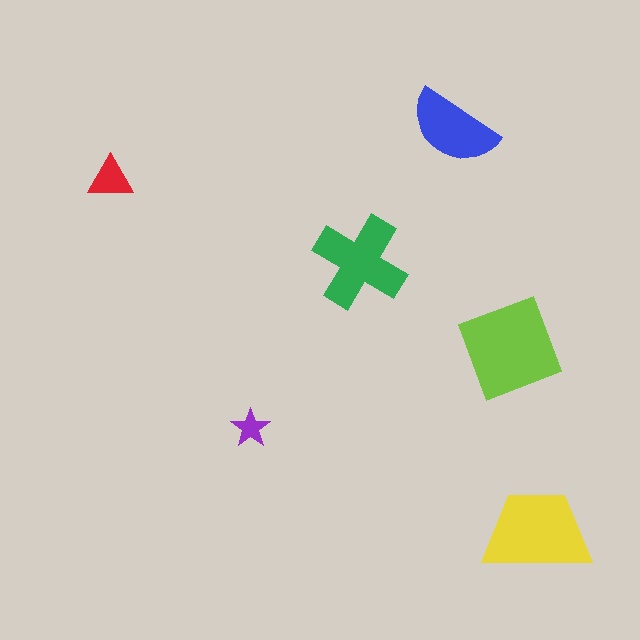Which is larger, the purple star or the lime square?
The lime square.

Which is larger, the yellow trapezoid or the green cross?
The yellow trapezoid.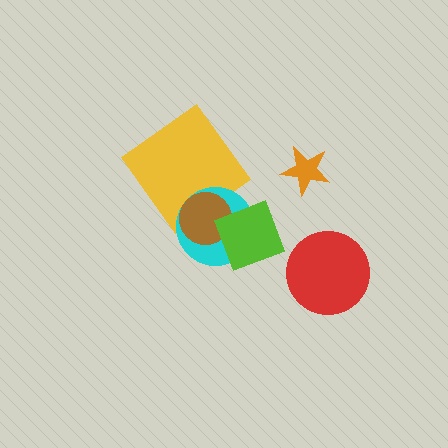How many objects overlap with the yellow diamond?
2 objects overlap with the yellow diamond.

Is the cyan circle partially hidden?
Yes, it is partially covered by another shape.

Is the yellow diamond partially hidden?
Yes, it is partially covered by another shape.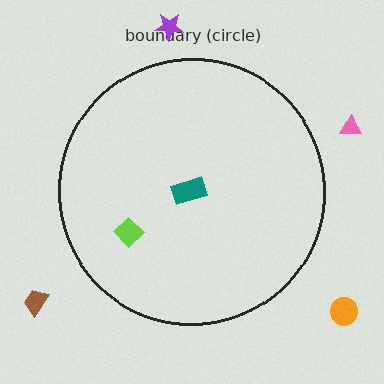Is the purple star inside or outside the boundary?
Outside.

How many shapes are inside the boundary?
2 inside, 4 outside.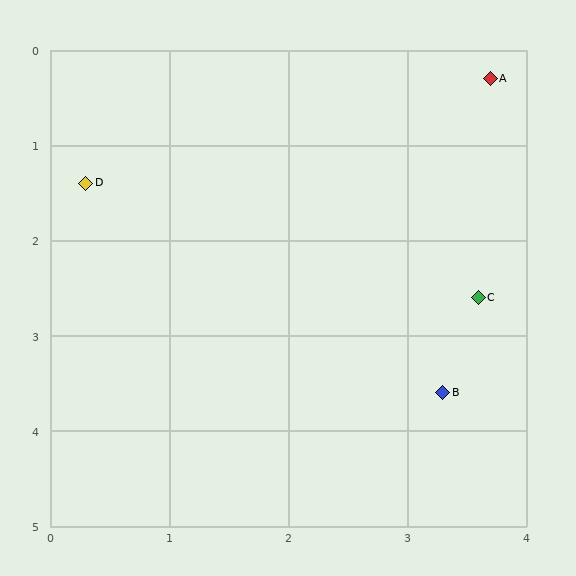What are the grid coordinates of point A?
Point A is at approximately (3.7, 0.3).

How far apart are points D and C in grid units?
Points D and C are about 3.5 grid units apart.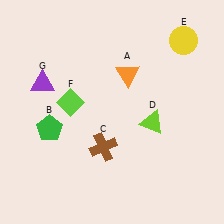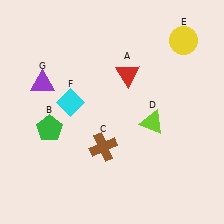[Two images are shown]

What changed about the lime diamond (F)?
In Image 1, F is lime. In Image 2, it changed to cyan.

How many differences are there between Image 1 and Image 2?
There are 2 differences between the two images.